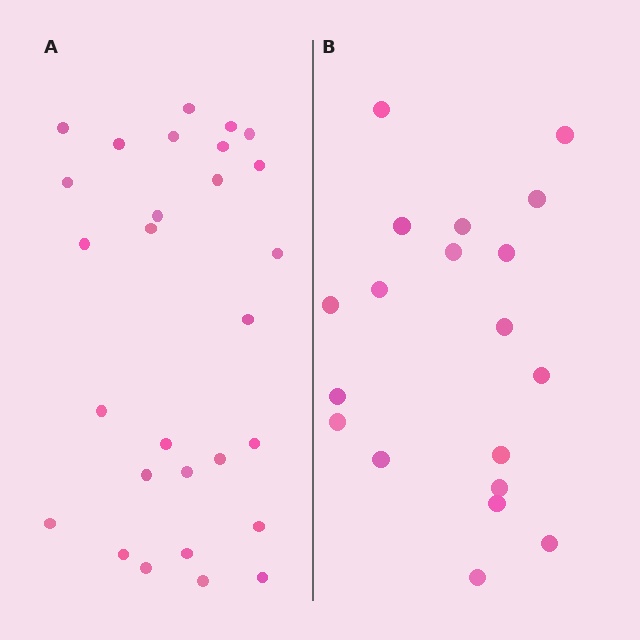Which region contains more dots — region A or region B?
Region A (the left region) has more dots.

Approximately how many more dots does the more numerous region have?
Region A has roughly 8 or so more dots than region B.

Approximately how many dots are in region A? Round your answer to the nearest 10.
About 30 dots. (The exact count is 28, which rounds to 30.)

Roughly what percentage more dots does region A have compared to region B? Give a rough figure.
About 45% more.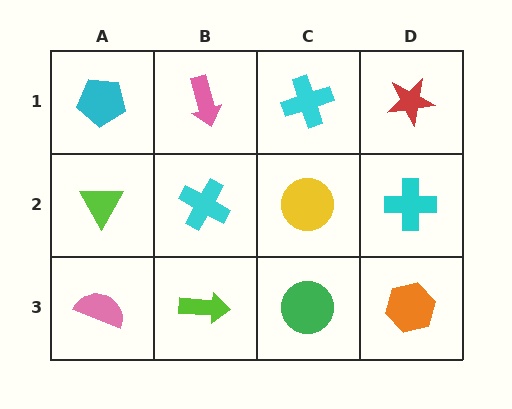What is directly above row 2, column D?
A red star.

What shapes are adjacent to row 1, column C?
A yellow circle (row 2, column C), a pink arrow (row 1, column B), a red star (row 1, column D).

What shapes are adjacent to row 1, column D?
A cyan cross (row 2, column D), a cyan cross (row 1, column C).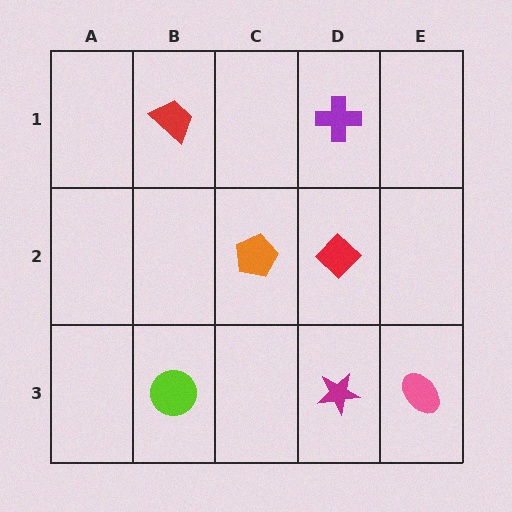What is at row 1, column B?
A red trapezoid.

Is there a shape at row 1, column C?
No, that cell is empty.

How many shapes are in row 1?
2 shapes.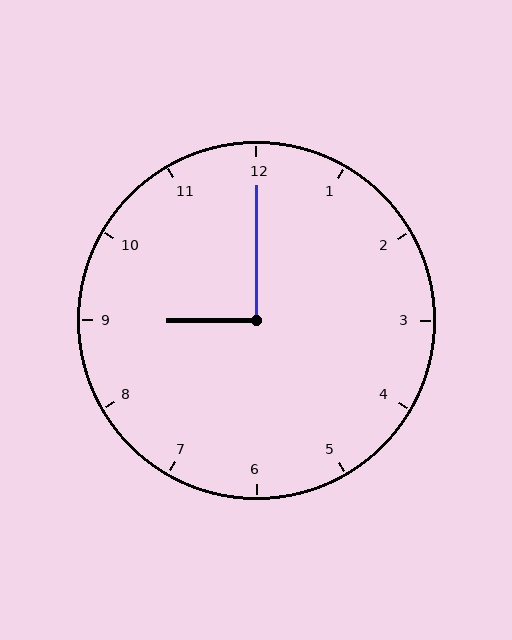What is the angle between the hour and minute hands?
Approximately 90 degrees.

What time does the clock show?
9:00.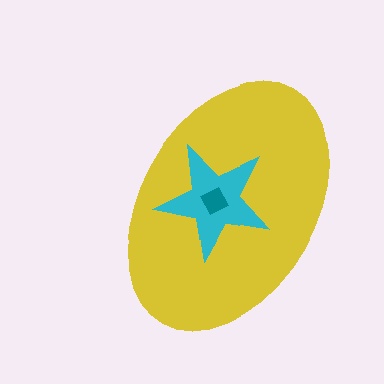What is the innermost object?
The teal diamond.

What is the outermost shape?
The yellow ellipse.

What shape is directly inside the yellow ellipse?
The cyan star.